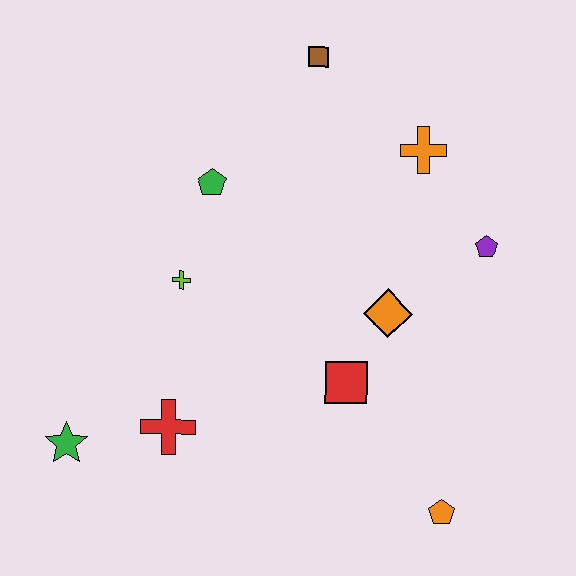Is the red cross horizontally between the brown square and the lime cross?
No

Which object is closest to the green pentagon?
The lime cross is closest to the green pentagon.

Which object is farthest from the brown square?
The orange pentagon is farthest from the brown square.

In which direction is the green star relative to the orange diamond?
The green star is to the left of the orange diamond.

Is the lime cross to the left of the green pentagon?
Yes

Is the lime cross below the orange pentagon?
No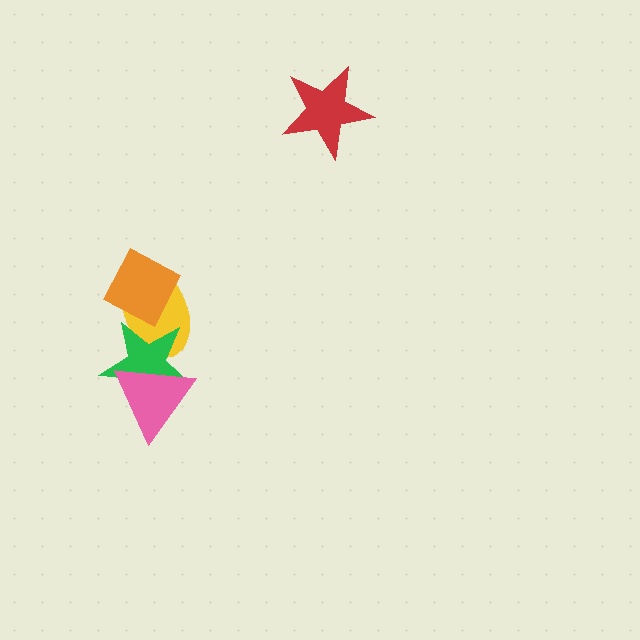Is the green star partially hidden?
Yes, it is partially covered by another shape.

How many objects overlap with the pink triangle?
1 object overlaps with the pink triangle.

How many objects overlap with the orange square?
1 object overlaps with the orange square.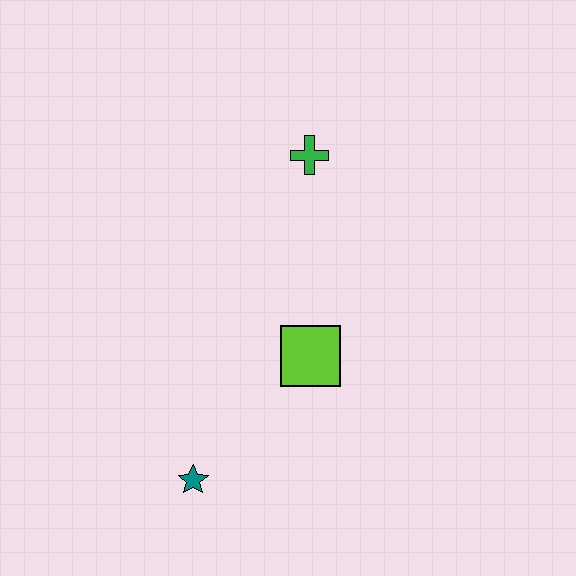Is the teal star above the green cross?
No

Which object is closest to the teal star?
The lime square is closest to the teal star.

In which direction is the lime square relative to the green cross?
The lime square is below the green cross.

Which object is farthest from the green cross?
The teal star is farthest from the green cross.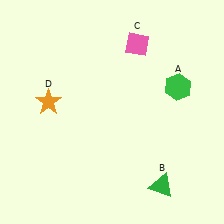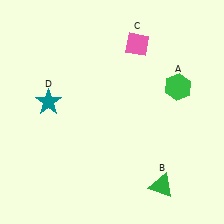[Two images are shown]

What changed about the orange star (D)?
In Image 1, D is orange. In Image 2, it changed to teal.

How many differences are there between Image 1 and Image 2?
There is 1 difference between the two images.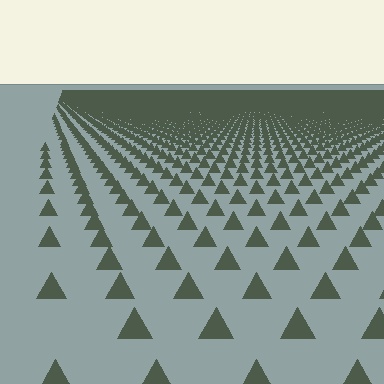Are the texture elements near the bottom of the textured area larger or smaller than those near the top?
Larger. Near the bottom, elements are closer to the viewer and appear at a bigger on-screen size.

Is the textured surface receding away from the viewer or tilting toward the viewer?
The surface is receding away from the viewer. Texture elements get smaller and denser toward the top.